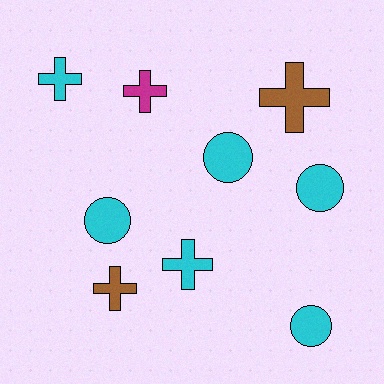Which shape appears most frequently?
Cross, with 5 objects.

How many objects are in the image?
There are 9 objects.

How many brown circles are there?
There are no brown circles.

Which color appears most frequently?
Cyan, with 6 objects.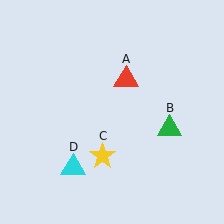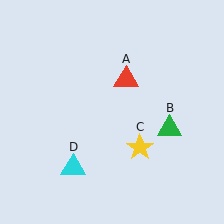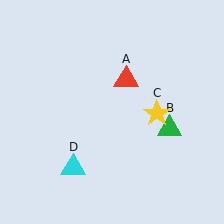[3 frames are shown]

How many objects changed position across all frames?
1 object changed position: yellow star (object C).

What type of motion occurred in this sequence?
The yellow star (object C) rotated counterclockwise around the center of the scene.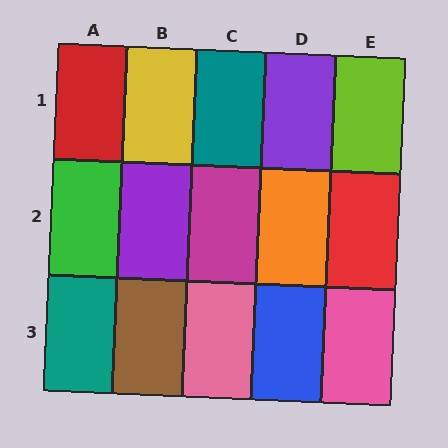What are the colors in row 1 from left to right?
Red, yellow, teal, purple, lime.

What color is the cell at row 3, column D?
Blue.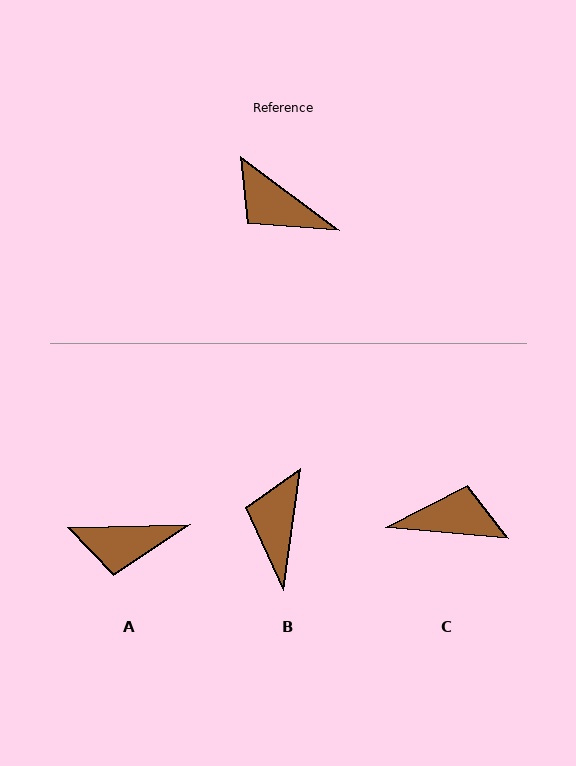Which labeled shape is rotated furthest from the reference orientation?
C, about 149 degrees away.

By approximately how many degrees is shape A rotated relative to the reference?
Approximately 38 degrees counter-clockwise.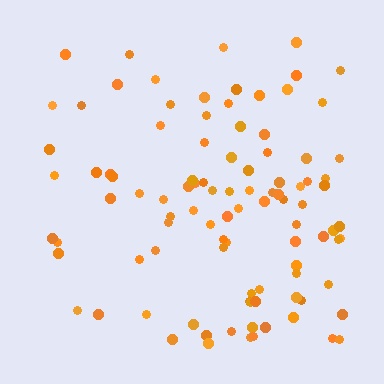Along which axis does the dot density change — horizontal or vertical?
Horizontal.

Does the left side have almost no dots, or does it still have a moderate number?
Still a moderate number, just noticeably fewer than the right.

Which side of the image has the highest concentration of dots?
The right.